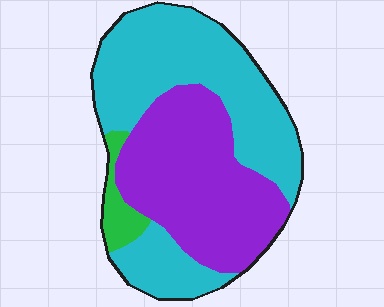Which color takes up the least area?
Green, at roughly 5%.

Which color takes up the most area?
Cyan, at roughly 50%.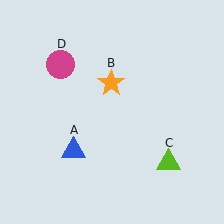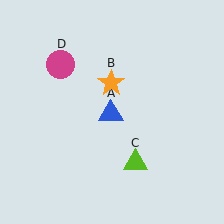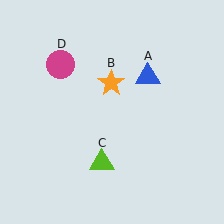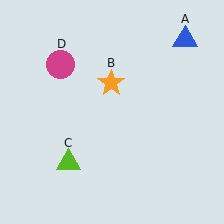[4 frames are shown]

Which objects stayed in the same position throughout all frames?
Orange star (object B) and magenta circle (object D) remained stationary.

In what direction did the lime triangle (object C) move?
The lime triangle (object C) moved left.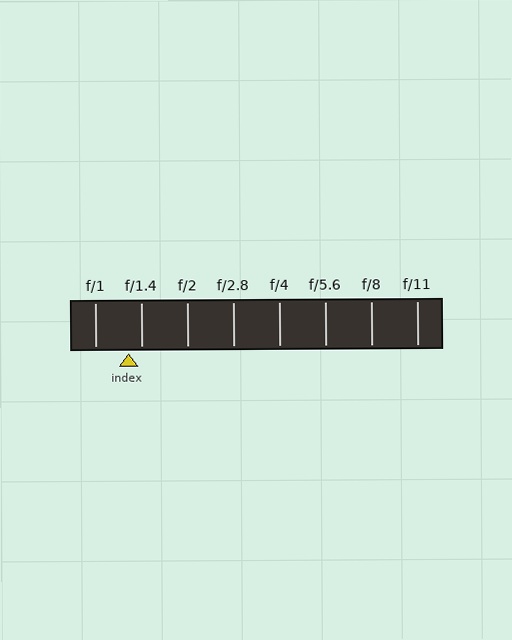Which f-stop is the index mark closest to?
The index mark is closest to f/1.4.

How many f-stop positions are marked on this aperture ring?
There are 8 f-stop positions marked.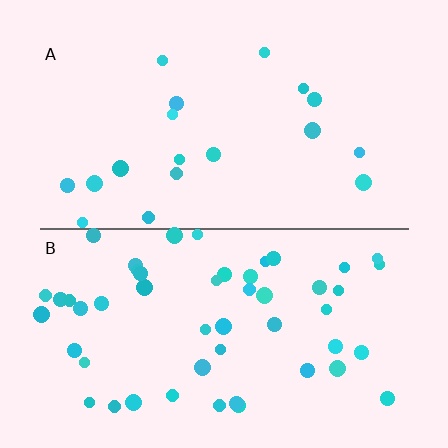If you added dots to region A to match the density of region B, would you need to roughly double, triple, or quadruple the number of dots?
Approximately triple.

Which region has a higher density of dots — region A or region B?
B (the bottom).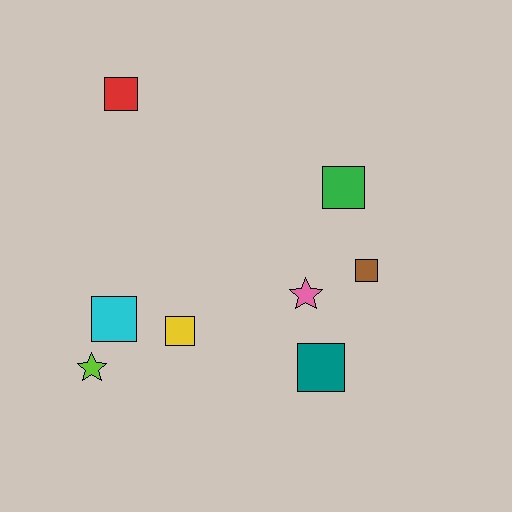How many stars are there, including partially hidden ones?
There are 2 stars.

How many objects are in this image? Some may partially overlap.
There are 8 objects.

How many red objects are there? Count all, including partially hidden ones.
There is 1 red object.